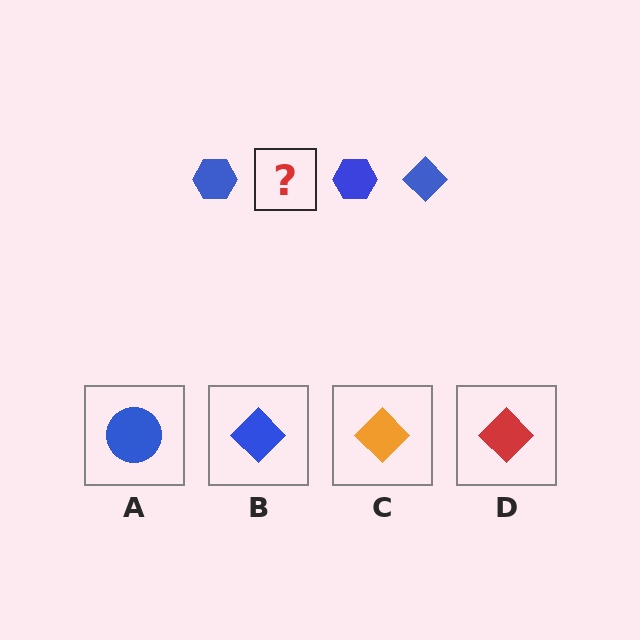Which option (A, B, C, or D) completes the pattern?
B.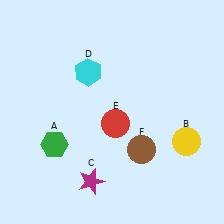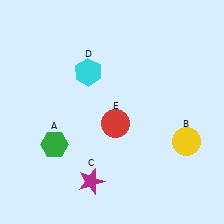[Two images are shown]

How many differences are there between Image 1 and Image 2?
There is 1 difference between the two images.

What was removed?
The brown circle (F) was removed in Image 2.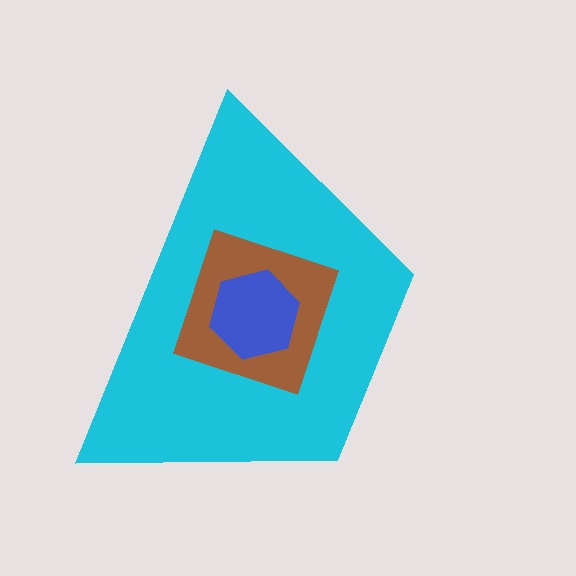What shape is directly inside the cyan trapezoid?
The brown square.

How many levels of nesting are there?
3.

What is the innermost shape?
The blue hexagon.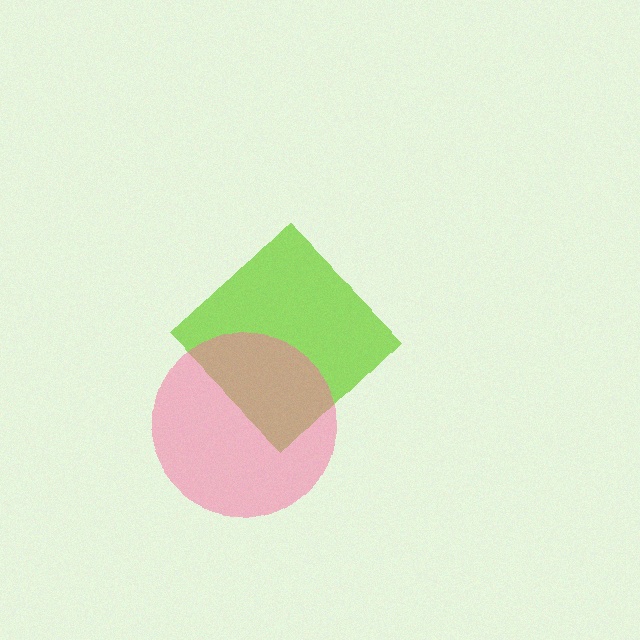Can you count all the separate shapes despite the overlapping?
Yes, there are 2 separate shapes.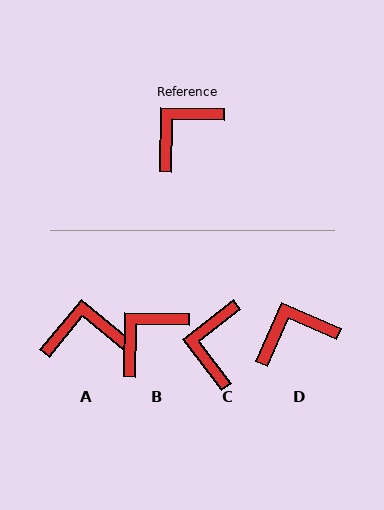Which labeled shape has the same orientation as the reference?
B.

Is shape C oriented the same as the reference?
No, it is off by about 39 degrees.